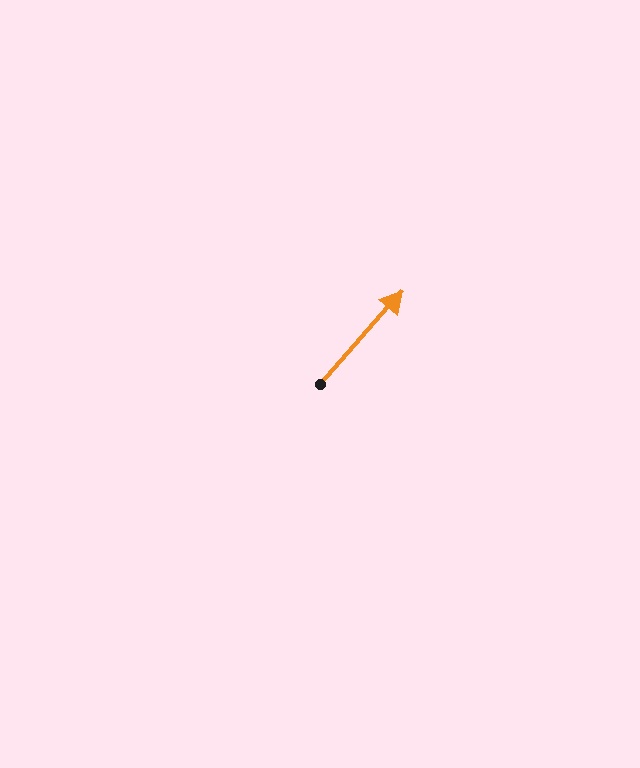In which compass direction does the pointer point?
Northeast.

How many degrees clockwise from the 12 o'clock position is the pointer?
Approximately 41 degrees.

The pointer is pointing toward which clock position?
Roughly 1 o'clock.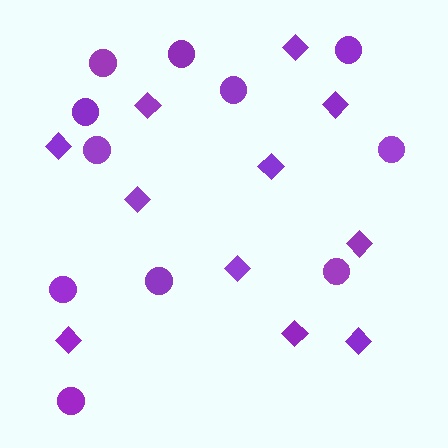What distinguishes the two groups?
There are 2 groups: one group of circles (11) and one group of diamonds (11).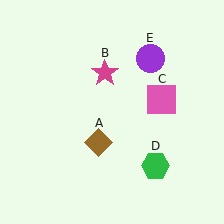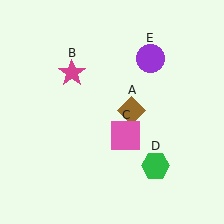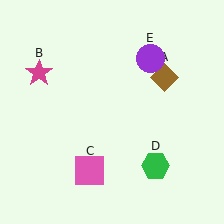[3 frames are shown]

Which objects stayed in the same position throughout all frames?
Green hexagon (object D) and purple circle (object E) remained stationary.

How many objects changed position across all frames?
3 objects changed position: brown diamond (object A), magenta star (object B), pink square (object C).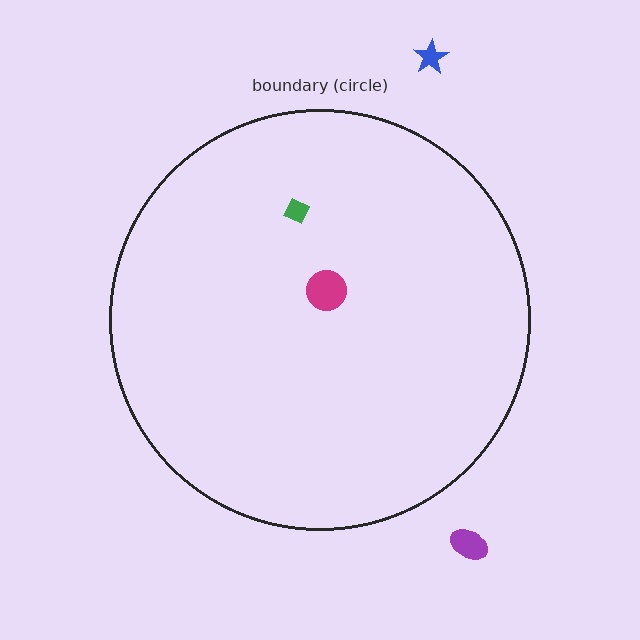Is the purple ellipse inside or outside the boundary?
Outside.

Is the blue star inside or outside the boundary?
Outside.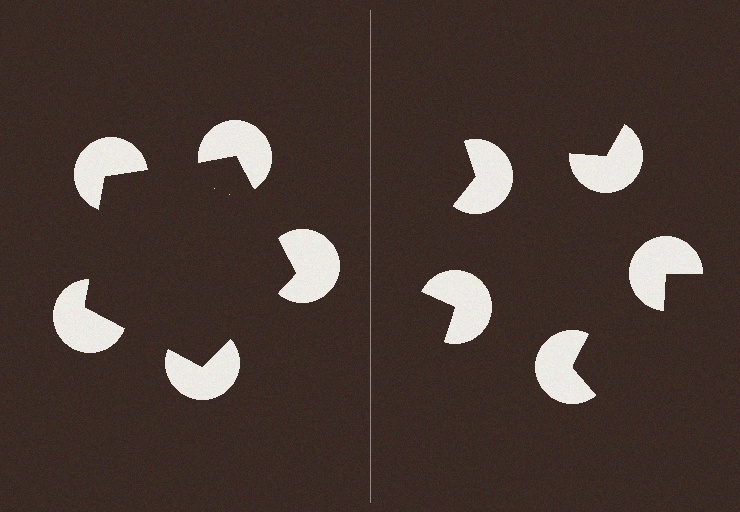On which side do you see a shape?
An illusory pentagon appears on the left side. On the right side the wedge cuts are rotated, so no coherent shape forms.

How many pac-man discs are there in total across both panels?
10 — 5 on each side.